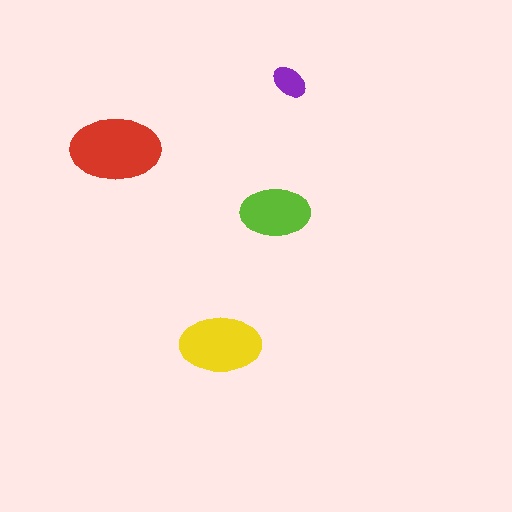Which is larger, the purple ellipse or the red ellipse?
The red one.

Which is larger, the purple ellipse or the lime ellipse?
The lime one.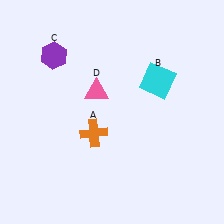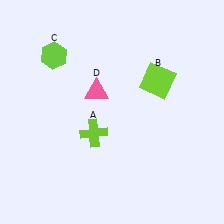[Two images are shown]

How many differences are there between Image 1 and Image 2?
There are 3 differences between the two images.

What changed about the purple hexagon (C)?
In Image 1, C is purple. In Image 2, it changed to lime.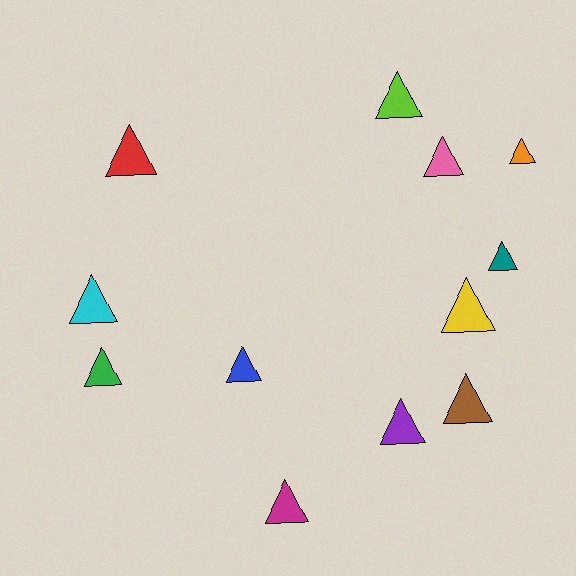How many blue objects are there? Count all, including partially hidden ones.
There is 1 blue object.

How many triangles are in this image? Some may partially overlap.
There are 12 triangles.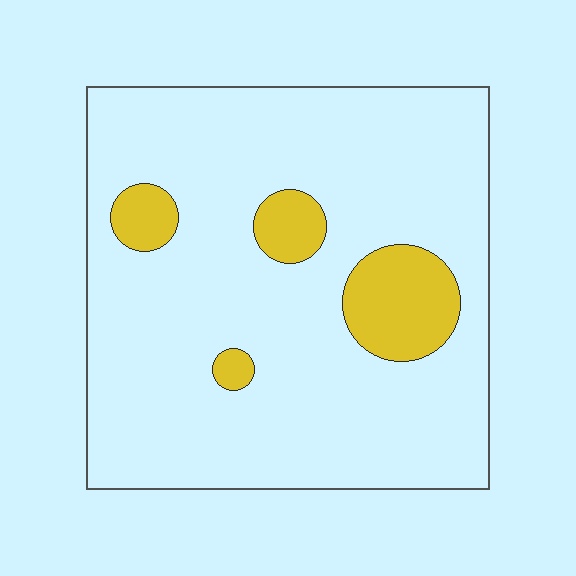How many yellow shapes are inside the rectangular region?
4.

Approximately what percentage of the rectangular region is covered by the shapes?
Approximately 15%.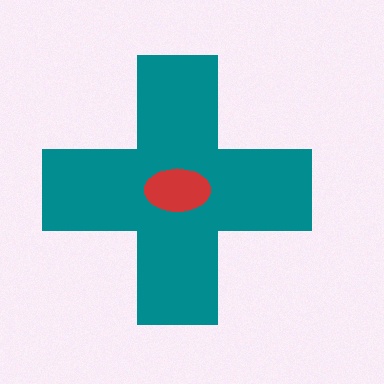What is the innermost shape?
The red ellipse.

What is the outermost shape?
The teal cross.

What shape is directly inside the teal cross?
The red ellipse.